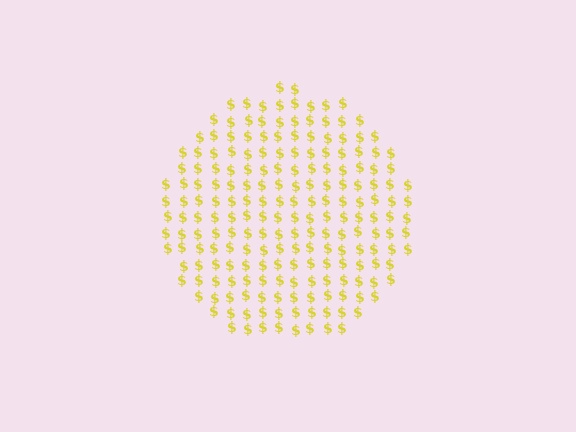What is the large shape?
The large shape is a circle.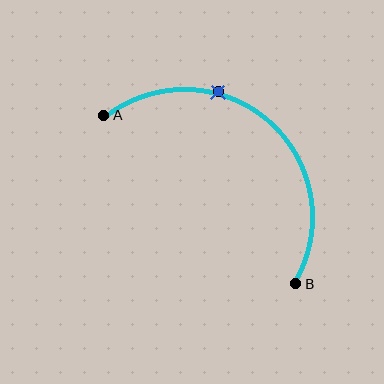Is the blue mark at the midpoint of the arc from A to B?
No. The blue mark lies on the arc but is closer to endpoint A. The arc midpoint would be at the point on the curve equidistant along the arc from both A and B.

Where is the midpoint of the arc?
The arc midpoint is the point on the curve farthest from the straight line joining A and B. It sits above and to the right of that line.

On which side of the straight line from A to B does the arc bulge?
The arc bulges above and to the right of the straight line connecting A and B.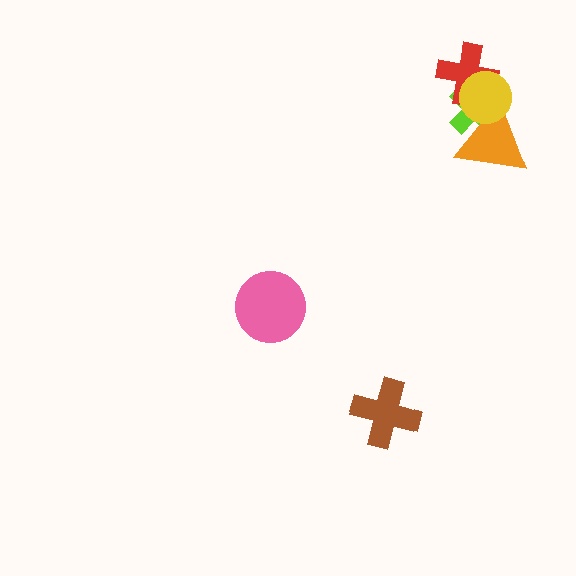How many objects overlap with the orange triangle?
2 objects overlap with the orange triangle.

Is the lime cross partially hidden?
Yes, it is partially covered by another shape.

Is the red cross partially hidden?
Yes, it is partially covered by another shape.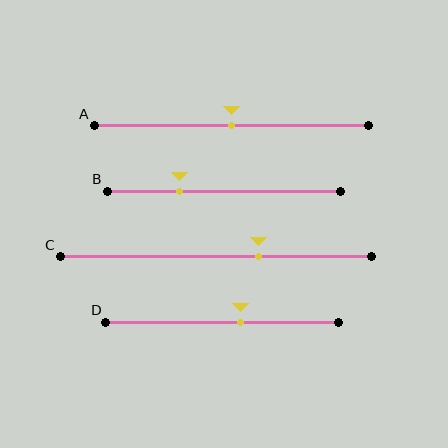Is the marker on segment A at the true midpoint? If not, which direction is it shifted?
Yes, the marker on segment A is at the true midpoint.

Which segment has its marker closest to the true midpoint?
Segment A has its marker closest to the true midpoint.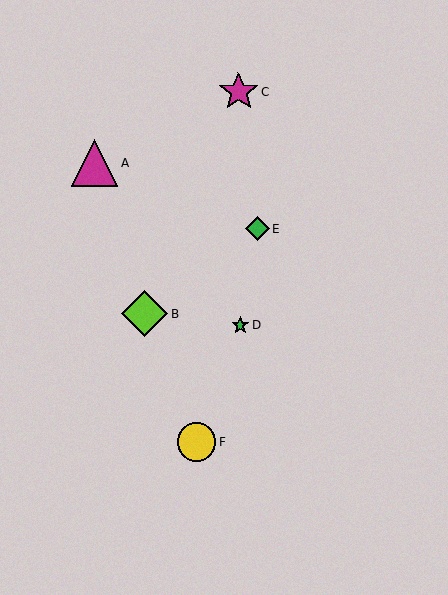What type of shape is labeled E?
Shape E is a green diamond.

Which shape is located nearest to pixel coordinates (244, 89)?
The magenta star (labeled C) at (238, 92) is nearest to that location.